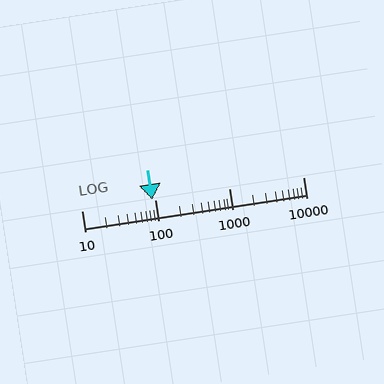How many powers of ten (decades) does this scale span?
The scale spans 3 decades, from 10 to 10000.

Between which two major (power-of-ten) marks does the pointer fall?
The pointer is between 10 and 100.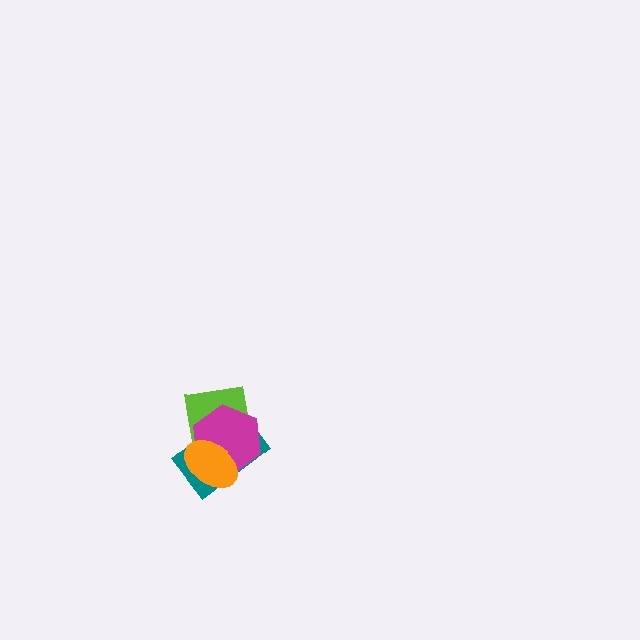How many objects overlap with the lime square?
3 objects overlap with the lime square.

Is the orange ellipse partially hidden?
No, no other shape covers it.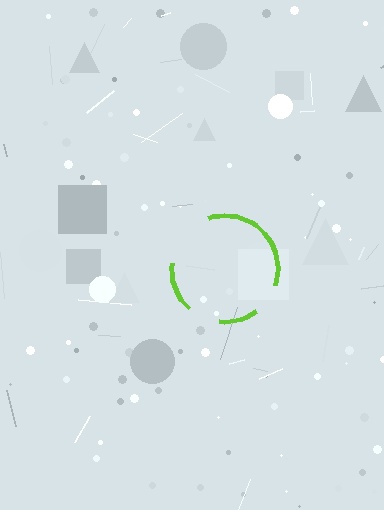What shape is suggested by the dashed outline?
The dashed outline suggests a circle.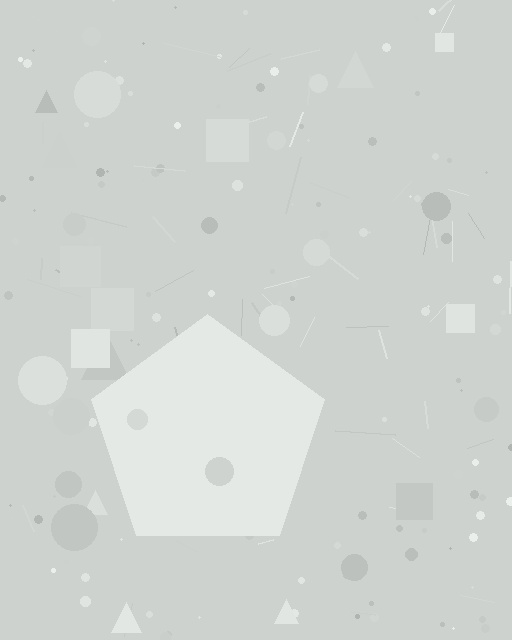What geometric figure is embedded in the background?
A pentagon is embedded in the background.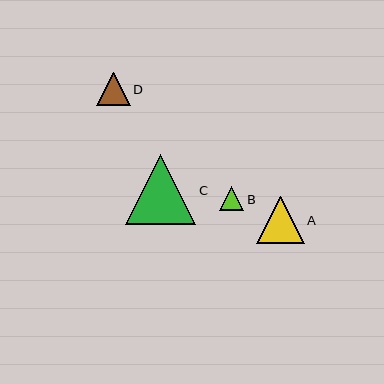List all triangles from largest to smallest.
From largest to smallest: C, A, D, B.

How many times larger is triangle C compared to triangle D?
Triangle C is approximately 2.1 times the size of triangle D.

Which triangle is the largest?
Triangle C is the largest with a size of approximately 70 pixels.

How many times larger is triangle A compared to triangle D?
Triangle A is approximately 1.4 times the size of triangle D.